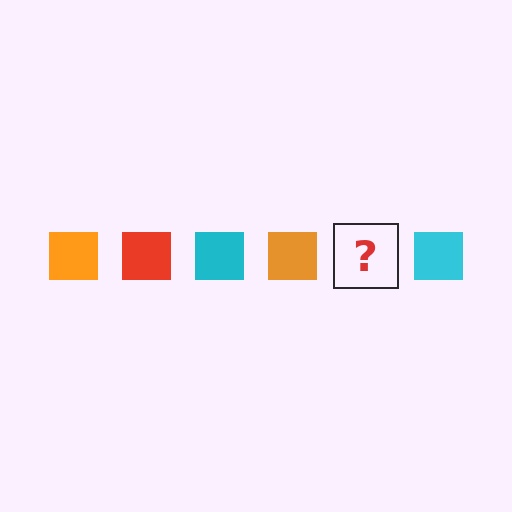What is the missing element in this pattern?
The missing element is a red square.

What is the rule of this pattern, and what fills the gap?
The rule is that the pattern cycles through orange, red, cyan squares. The gap should be filled with a red square.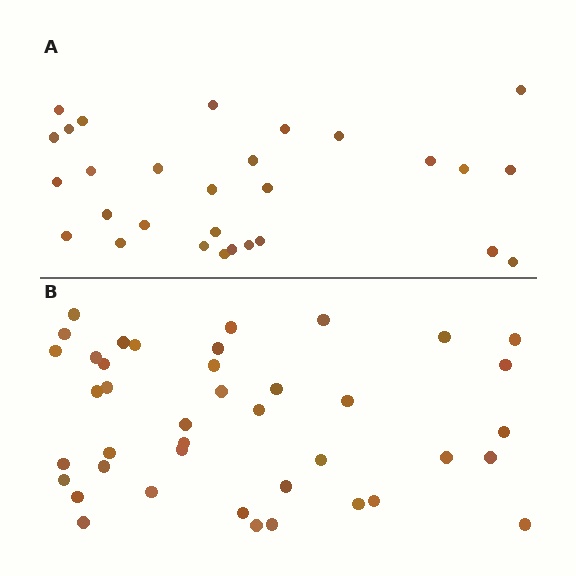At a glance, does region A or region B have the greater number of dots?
Region B (the bottom region) has more dots.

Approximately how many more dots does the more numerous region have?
Region B has roughly 12 or so more dots than region A.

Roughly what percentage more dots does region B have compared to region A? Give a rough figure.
About 40% more.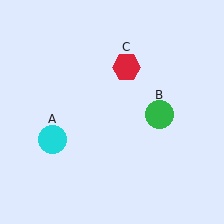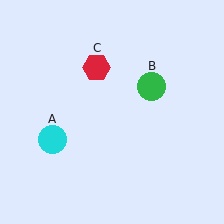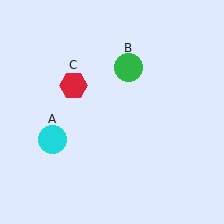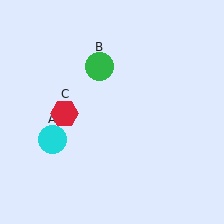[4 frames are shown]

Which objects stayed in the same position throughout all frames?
Cyan circle (object A) remained stationary.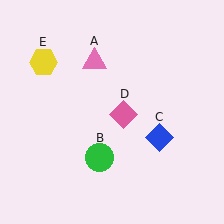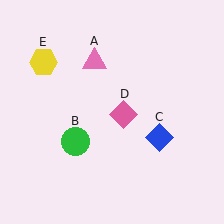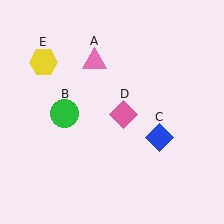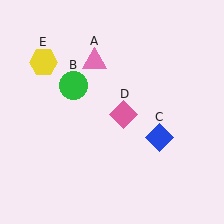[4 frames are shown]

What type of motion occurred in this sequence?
The green circle (object B) rotated clockwise around the center of the scene.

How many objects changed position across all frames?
1 object changed position: green circle (object B).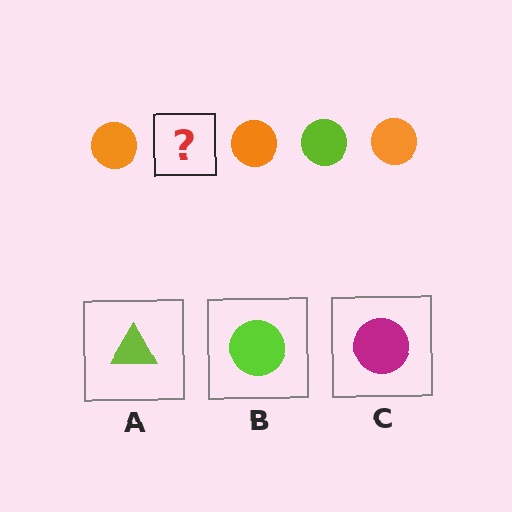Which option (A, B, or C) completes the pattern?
B.